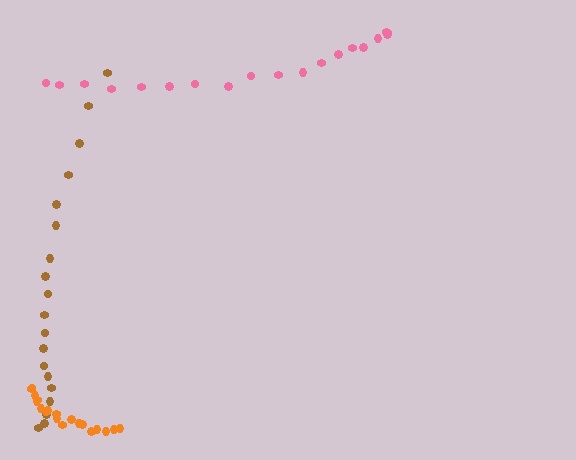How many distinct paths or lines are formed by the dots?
There are 3 distinct paths.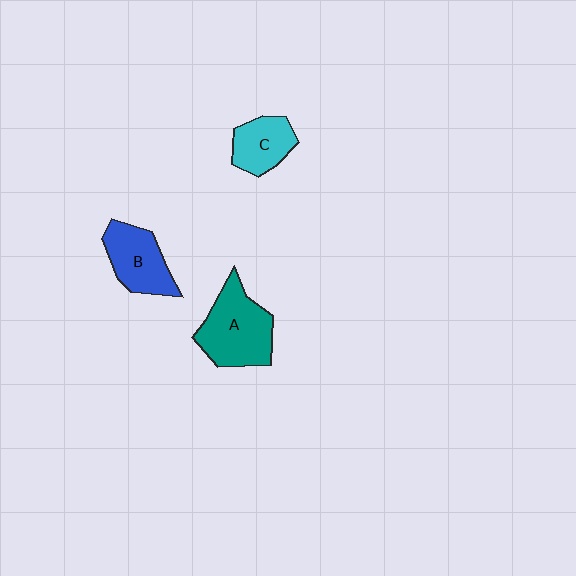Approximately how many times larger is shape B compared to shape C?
Approximately 1.3 times.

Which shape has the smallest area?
Shape C (cyan).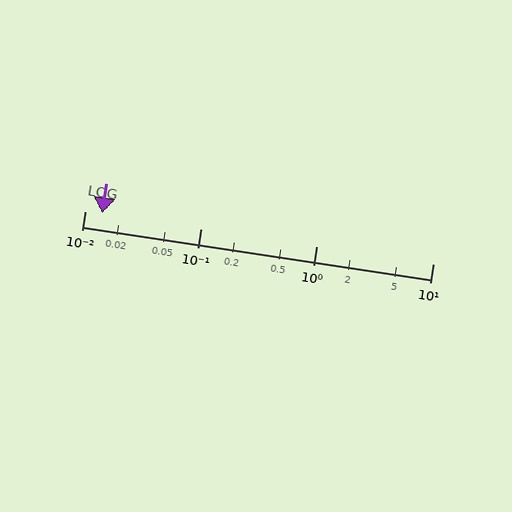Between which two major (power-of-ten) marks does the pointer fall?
The pointer is between 0.01 and 0.1.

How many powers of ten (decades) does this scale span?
The scale spans 3 decades, from 0.01 to 10.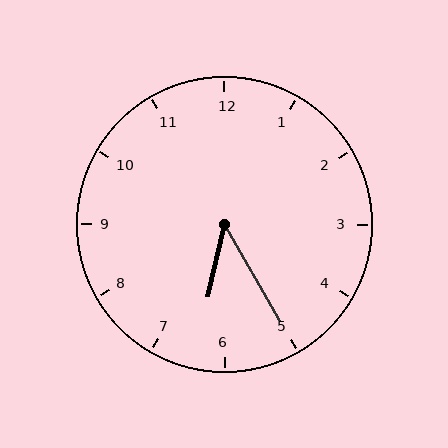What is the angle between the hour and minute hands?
Approximately 42 degrees.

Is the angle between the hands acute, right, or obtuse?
It is acute.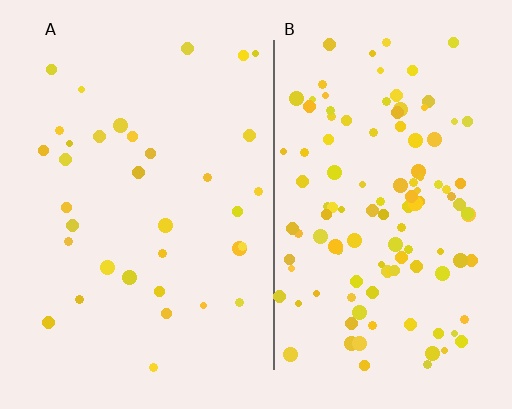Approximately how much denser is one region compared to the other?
Approximately 3.4× — region B over region A.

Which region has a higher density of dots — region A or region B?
B (the right).